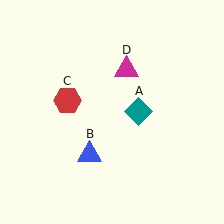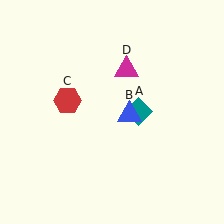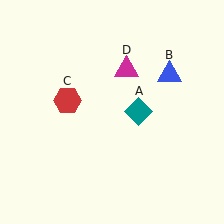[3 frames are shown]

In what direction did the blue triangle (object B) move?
The blue triangle (object B) moved up and to the right.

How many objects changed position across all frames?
1 object changed position: blue triangle (object B).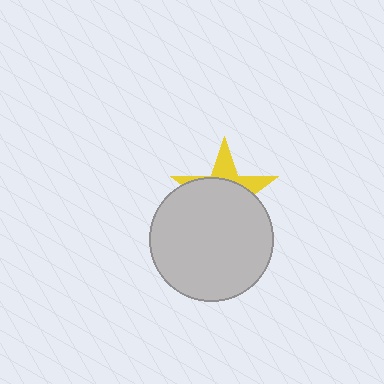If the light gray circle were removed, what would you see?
You would see the complete yellow star.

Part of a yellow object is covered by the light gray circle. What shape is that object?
It is a star.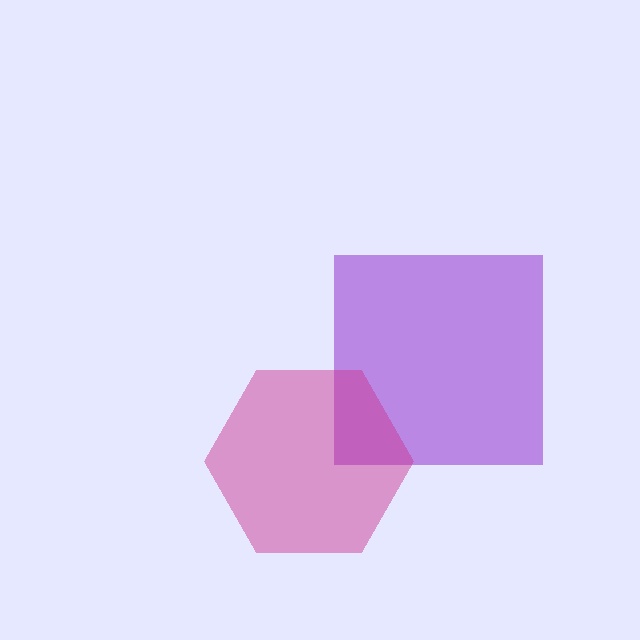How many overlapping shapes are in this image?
There are 2 overlapping shapes in the image.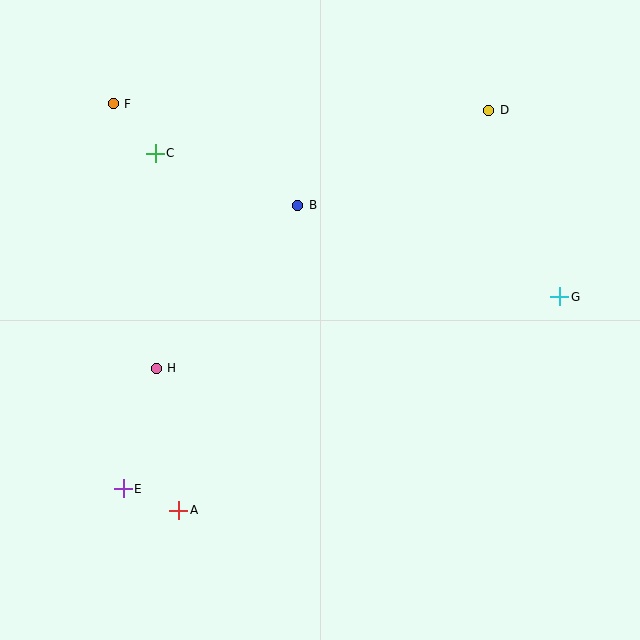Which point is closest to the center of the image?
Point B at (298, 205) is closest to the center.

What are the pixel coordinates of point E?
Point E is at (123, 489).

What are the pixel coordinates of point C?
Point C is at (155, 153).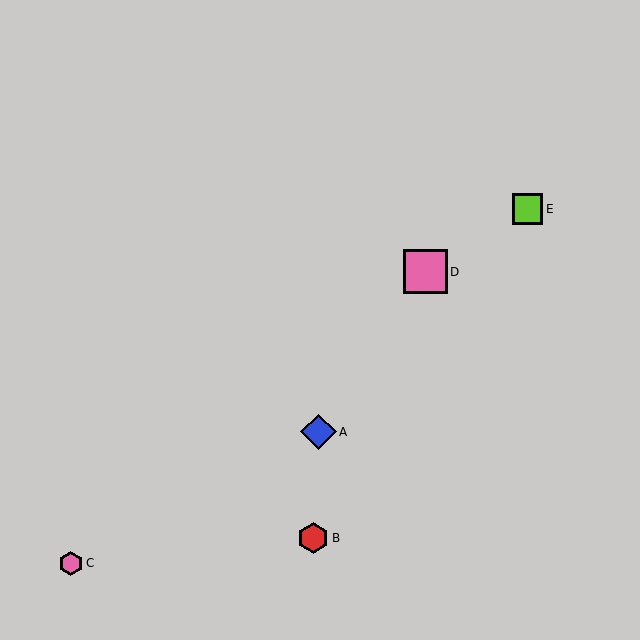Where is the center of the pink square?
The center of the pink square is at (425, 272).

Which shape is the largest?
The pink square (labeled D) is the largest.